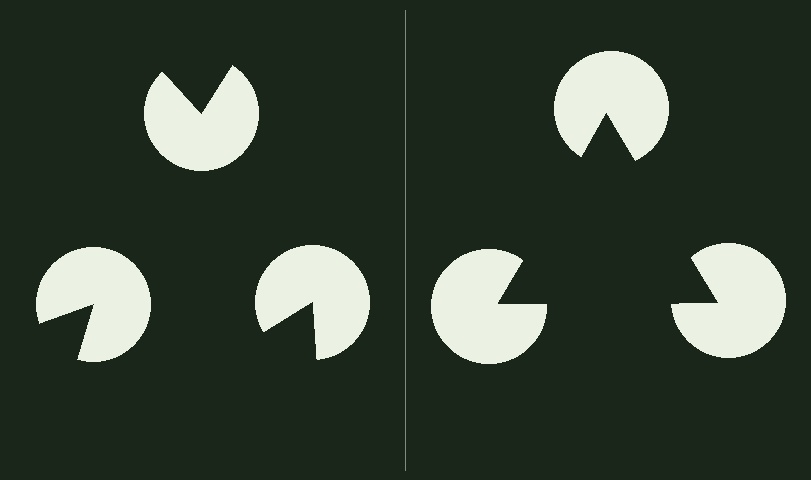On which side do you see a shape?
An illusory triangle appears on the right side. On the left side the wedge cuts are rotated, so no coherent shape forms.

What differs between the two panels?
The pac-man discs are positioned identically on both sides; only the wedge orientations differ. On the right they align to a triangle; on the left they are misaligned.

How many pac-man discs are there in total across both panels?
6 — 3 on each side.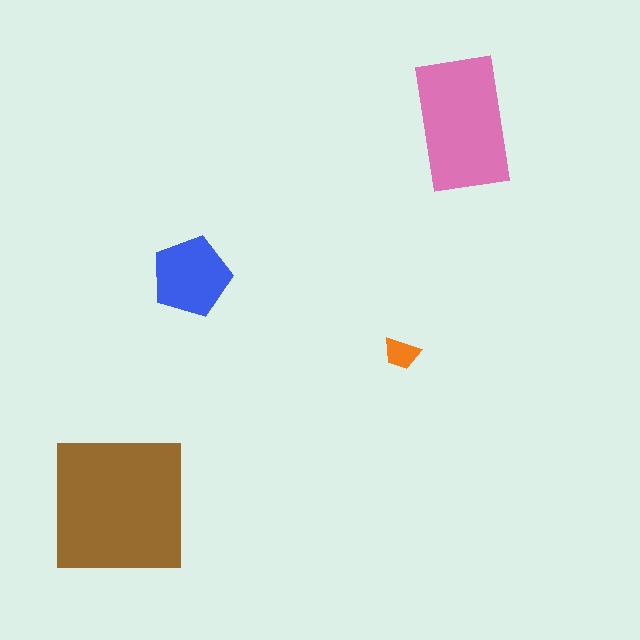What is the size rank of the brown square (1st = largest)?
1st.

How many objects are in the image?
There are 4 objects in the image.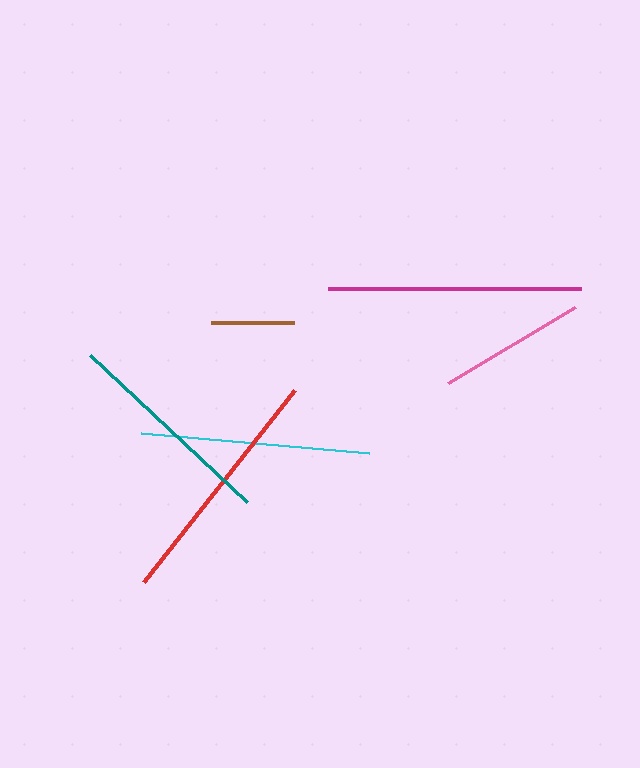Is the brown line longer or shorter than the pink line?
The pink line is longer than the brown line.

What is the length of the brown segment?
The brown segment is approximately 83 pixels long.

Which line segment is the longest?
The magenta line is the longest at approximately 254 pixels.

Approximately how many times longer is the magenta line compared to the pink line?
The magenta line is approximately 1.7 times the length of the pink line.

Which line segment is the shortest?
The brown line is the shortest at approximately 83 pixels.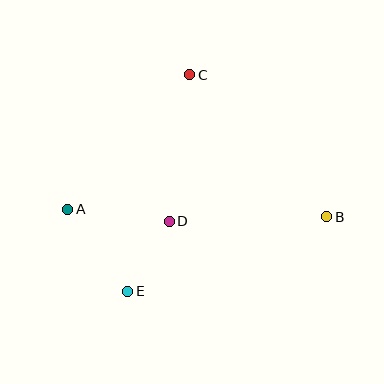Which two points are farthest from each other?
Points A and B are farthest from each other.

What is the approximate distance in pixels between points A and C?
The distance between A and C is approximately 182 pixels.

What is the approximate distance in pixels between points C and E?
The distance between C and E is approximately 225 pixels.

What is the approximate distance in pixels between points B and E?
The distance between B and E is approximately 212 pixels.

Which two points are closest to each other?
Points D and E are closest to each other.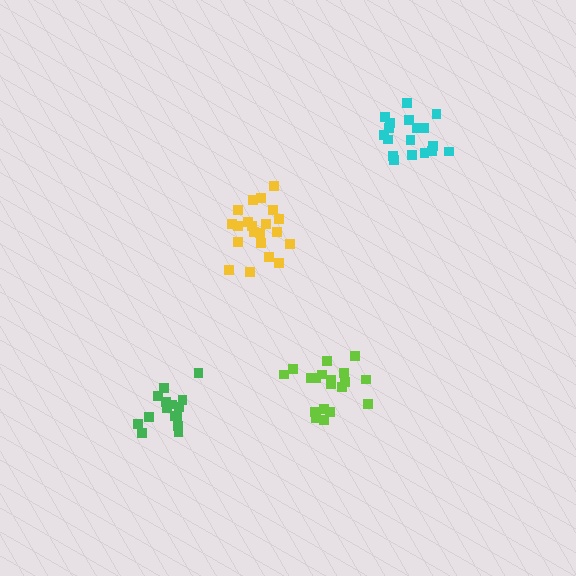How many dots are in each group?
Group 1: 15 dots, Group 2: 21 dots, Group 3: 18 dots, Group 4: 19 dots (73 total).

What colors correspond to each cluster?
The clusters are colored: green, yellow, cyan, lime.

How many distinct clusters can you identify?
There are 4 distinct clusters.